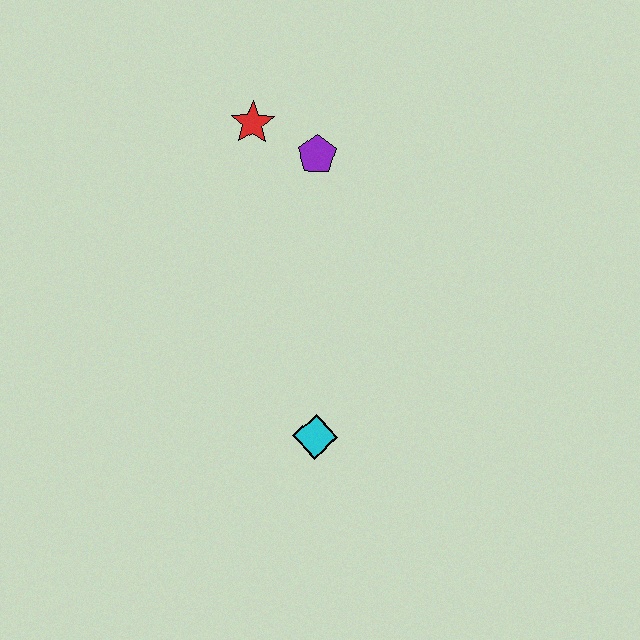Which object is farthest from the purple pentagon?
The cyan diamond is farthest from the purple pentagon.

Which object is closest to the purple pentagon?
The red star is closest to the purple pentagon.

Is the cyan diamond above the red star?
No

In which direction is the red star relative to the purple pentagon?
The red star is to the left of the purple pentagon.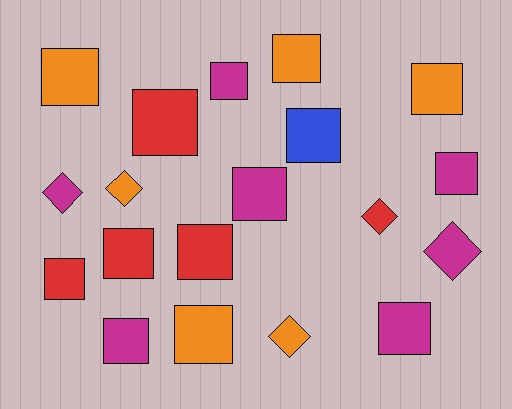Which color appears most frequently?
Magenta, with 7 objects.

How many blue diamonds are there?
There are no blue diamonds.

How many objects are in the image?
There are 19 objects.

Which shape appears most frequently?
Square, with 14 objects.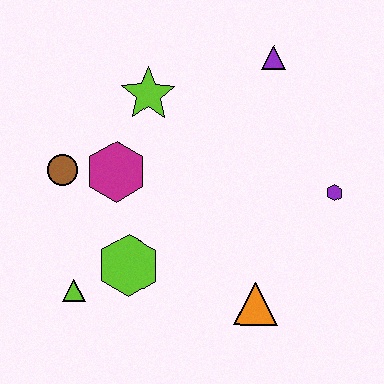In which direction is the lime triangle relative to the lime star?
The lime triangle is below the lime star.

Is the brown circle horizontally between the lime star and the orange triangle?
No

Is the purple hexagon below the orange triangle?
No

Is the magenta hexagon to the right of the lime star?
No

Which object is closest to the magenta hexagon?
The brown circle is closest to the magenta hexagon.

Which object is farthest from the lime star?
The orange triangle is farthest from the lime star.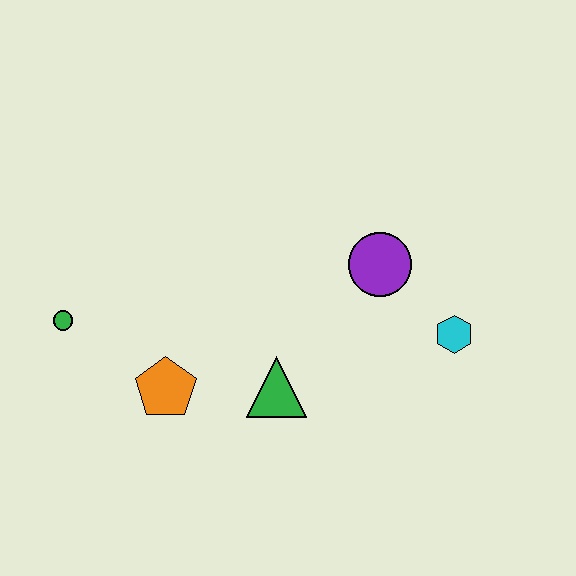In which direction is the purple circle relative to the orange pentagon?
The purple circle is to the right of the orange pentagon.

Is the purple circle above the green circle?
Yes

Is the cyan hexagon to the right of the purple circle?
Yes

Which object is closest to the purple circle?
The cyan hexagon is closest to the purple circle.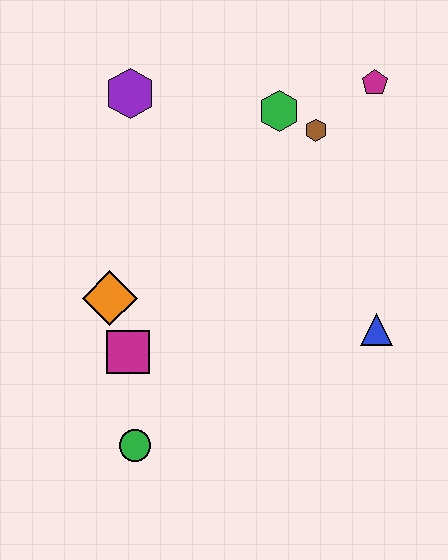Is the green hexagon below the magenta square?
No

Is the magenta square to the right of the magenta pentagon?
No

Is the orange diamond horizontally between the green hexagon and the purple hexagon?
No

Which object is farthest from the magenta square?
The magenta pentagon is farthest from the magenta square.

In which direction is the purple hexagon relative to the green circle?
The purple hexagon is above the green circle.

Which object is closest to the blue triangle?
The brown hexagon is closest to the blue triangle.